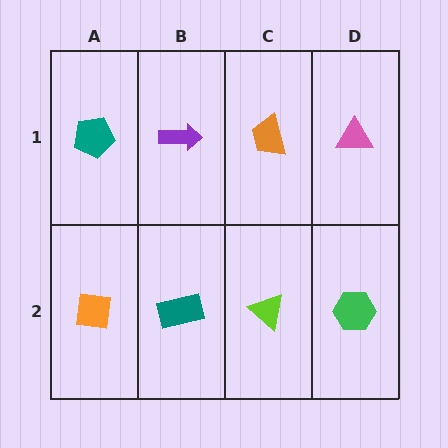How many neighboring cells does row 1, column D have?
2.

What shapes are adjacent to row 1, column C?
A lime triangle (row 2, column C), a purple arrow (row 1, column B), a pink triangle (row 1, column D).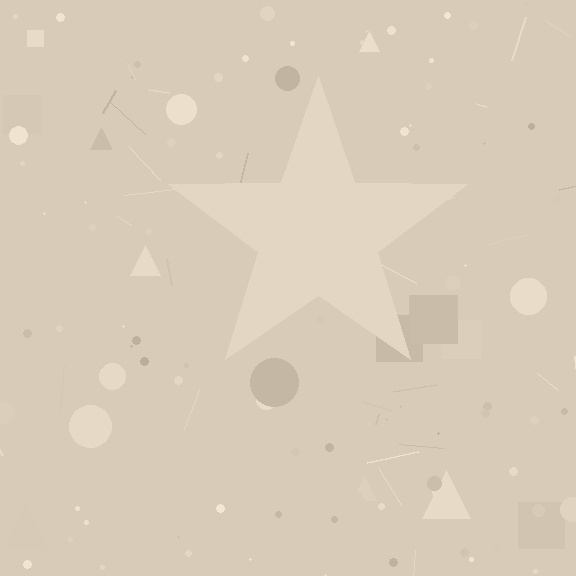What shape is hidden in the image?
A star is hidden in the image.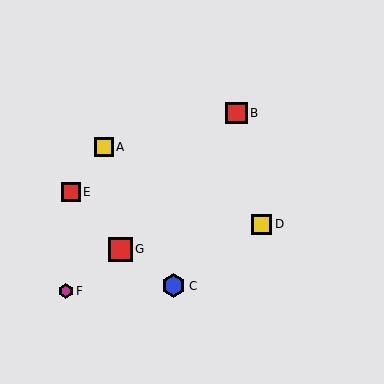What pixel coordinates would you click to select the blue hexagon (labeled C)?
Click at (174, 286) to select the blue hexagon C.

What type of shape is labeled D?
Shape D is a yellow square.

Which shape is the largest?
The blue hexagon (labeled C) is the largest.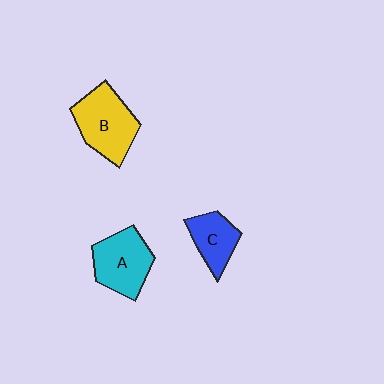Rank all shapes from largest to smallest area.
From largest to smallest: B (yellow), A (cyan), C (blue).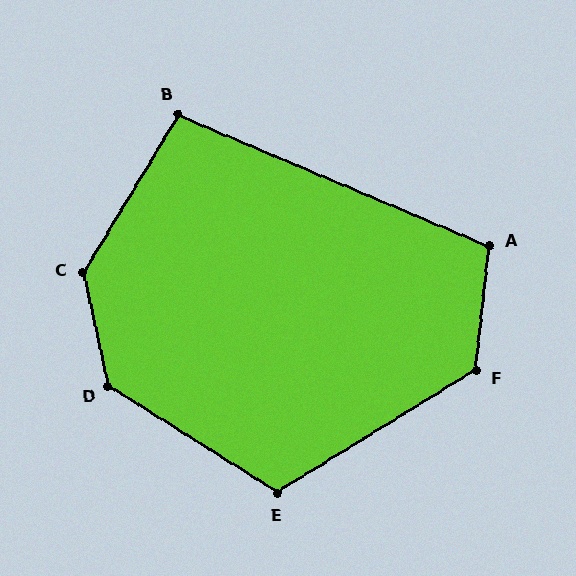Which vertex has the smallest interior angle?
B, at approximately 98 degrees.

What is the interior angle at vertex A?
Approximately 107 degrees (obtuse).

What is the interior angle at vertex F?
Approximately 128 degrees (obtuse).